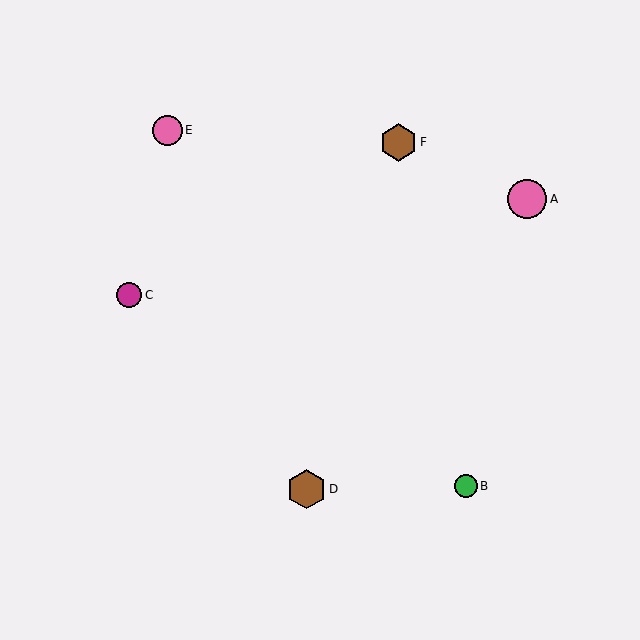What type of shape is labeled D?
Shape D is a brown hexagon.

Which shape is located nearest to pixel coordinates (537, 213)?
The pink circle (labeled A) at (527, 199) is nearest to that location.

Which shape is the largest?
The pink circle (labeled A) is the largest.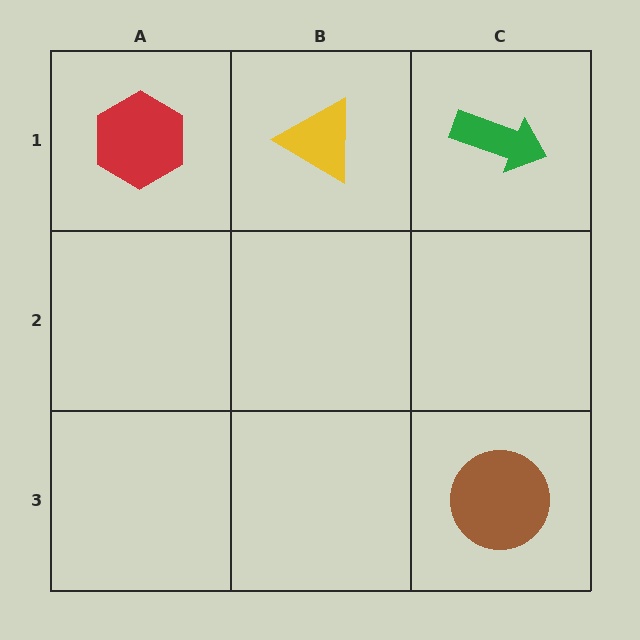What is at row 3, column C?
A brown circle.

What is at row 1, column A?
A red hexagon.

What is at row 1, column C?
A green arrow.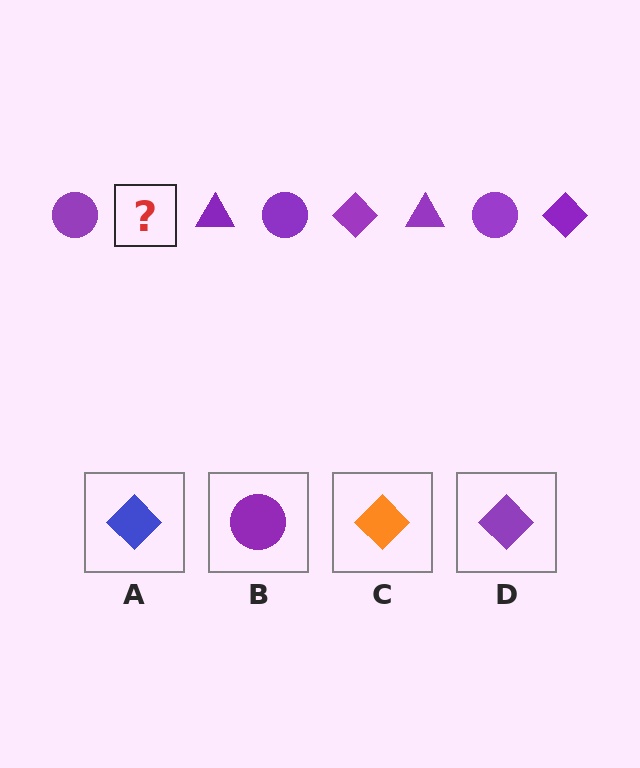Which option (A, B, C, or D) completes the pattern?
D.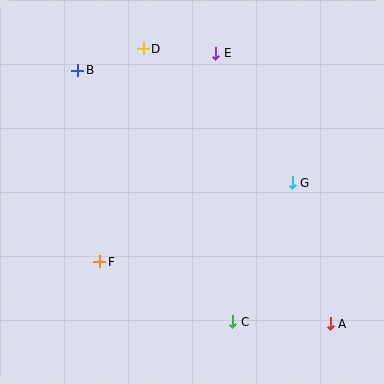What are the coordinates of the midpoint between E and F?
The midpoint between E and F is at (158, 158).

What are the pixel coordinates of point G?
Point G is at (292, 183).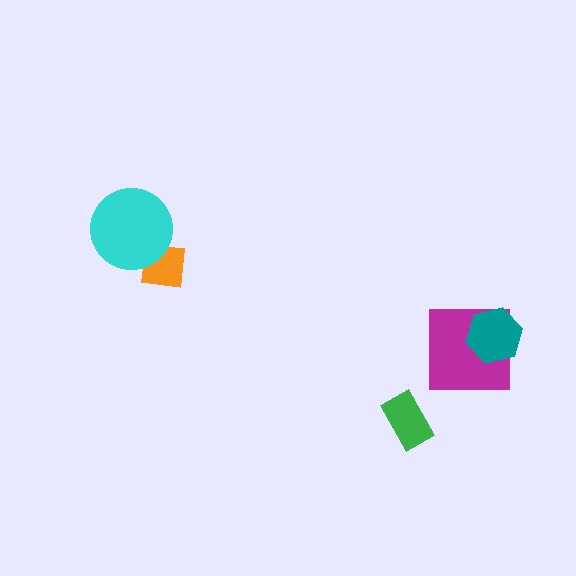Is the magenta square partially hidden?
Yes, it is partially covered by another shape.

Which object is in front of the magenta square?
The teal hexagon is in front of the magenta square.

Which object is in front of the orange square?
The cyan circle is in front of the orange square.